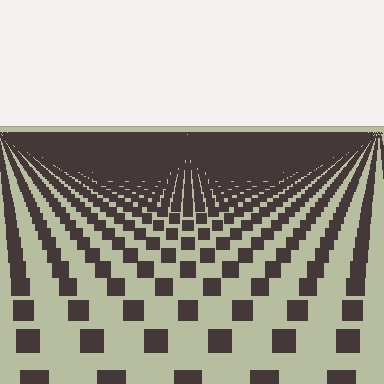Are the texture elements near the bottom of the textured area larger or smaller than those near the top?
Larger. Near the bottom, elements are closer to the viewer and appear at a bigger on-screen size.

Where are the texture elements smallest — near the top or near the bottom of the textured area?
Near the top.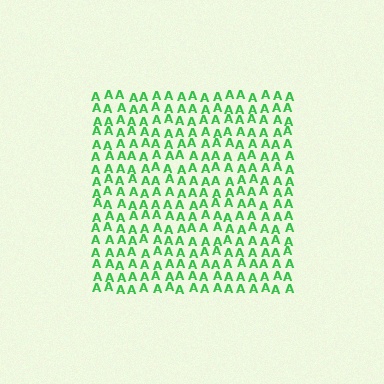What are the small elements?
The small elements are letter A's.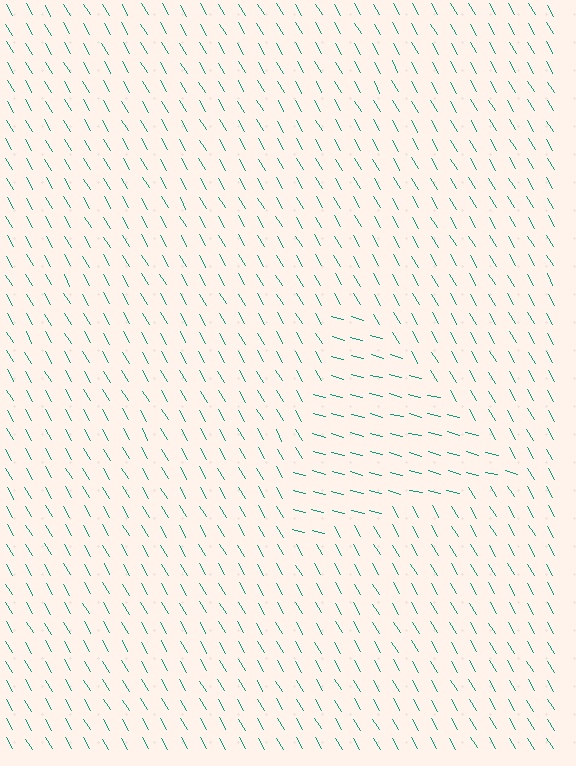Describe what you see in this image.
The image is filled with small teal line segments. A triangle region in the image has lines oriented differently from the surrounding lines, creating a visible texture boundary.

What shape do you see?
I see a triangle.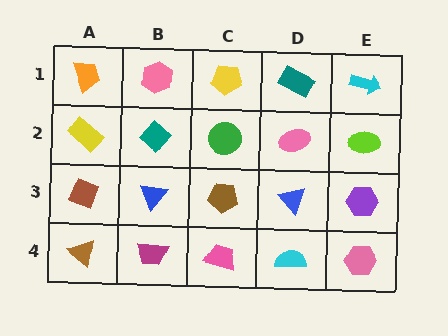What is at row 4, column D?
A cyan semicircle.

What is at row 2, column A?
A yellow rectangle.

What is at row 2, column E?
A lime ellipse.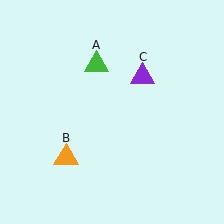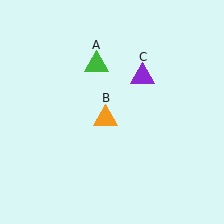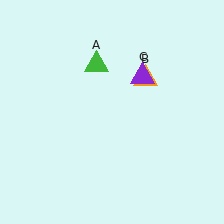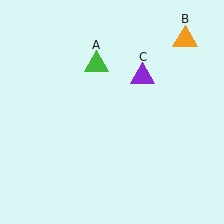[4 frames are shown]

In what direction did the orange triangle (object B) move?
The orange triangle (object B) moved up and to the right.